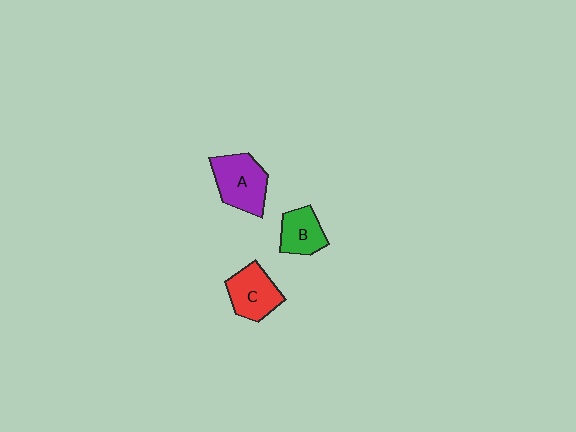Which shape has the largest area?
Shape A (purple).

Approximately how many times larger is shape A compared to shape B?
Approximately 1.5 times.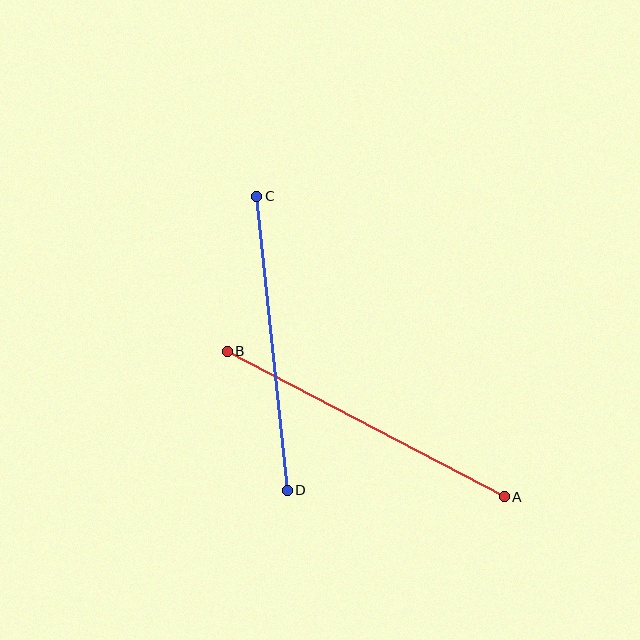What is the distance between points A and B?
The distance is approximately 313 pixels.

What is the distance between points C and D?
The distance is approximately 295 pixels.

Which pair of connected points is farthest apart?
Points A and B are farthest apart.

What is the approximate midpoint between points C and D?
The midpoint is at approximately (272, 343) pixels.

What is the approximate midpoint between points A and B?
The midpoint is at approximately (366, 424) pixels.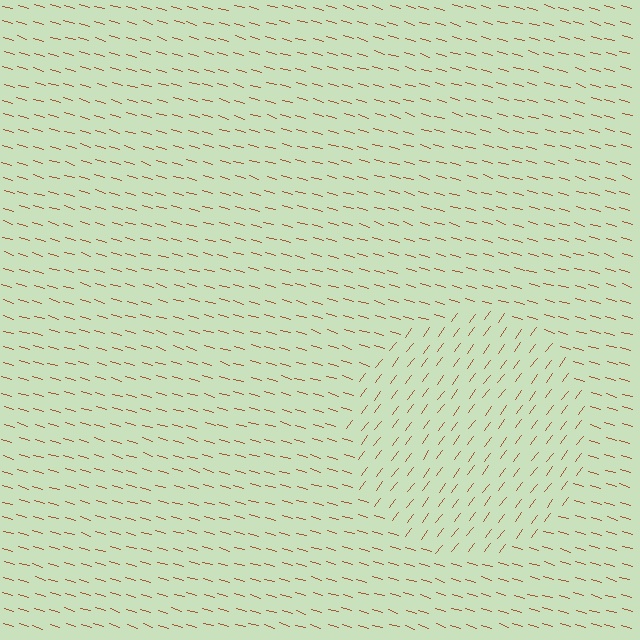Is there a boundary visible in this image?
Yes, there is a texture boundary formed by a change in line orientation.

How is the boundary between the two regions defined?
The boundary is defined purely by a change in line orientation (approximately 70 degrees difference). All lines are the same color and thickness.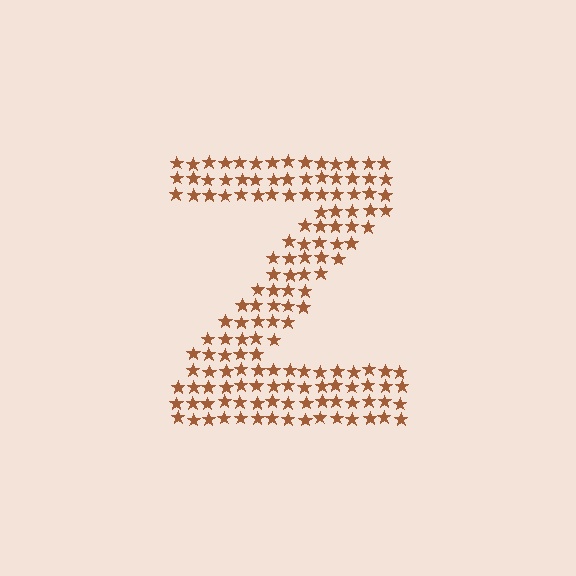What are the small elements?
The small elements are stars.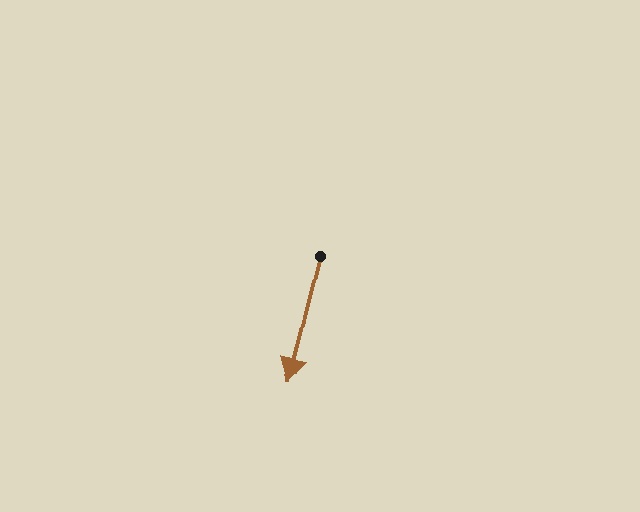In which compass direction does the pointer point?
South.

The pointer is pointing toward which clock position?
Roughly 6 o'clock.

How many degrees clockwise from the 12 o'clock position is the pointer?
Approximately 193 degrees.